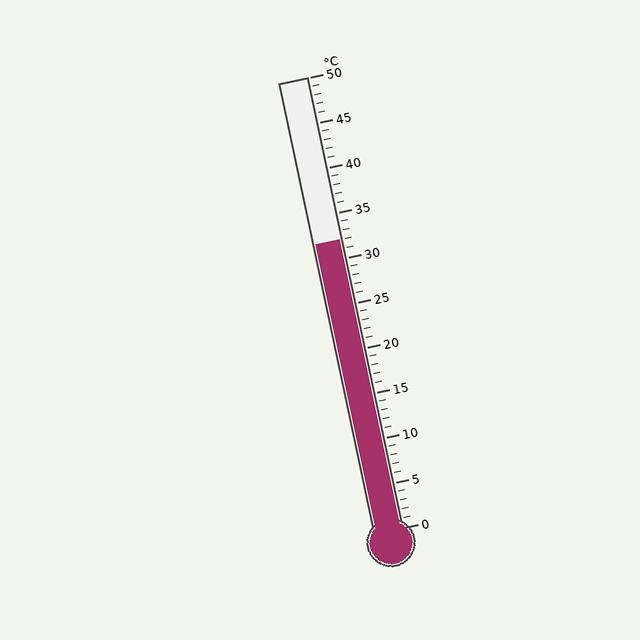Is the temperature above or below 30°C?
The temperature is above 30°C.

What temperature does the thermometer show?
The thermometer shows approximately 32°C.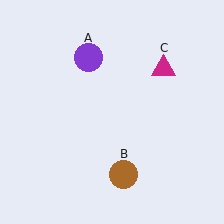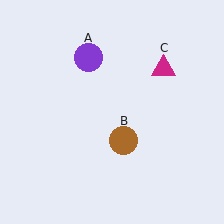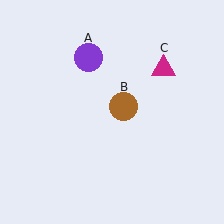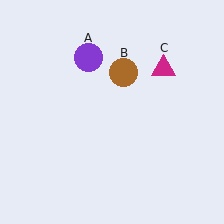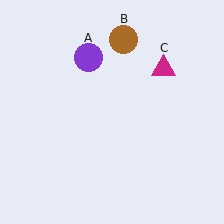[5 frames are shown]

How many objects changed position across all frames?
1 object changed position: brown circle (object B).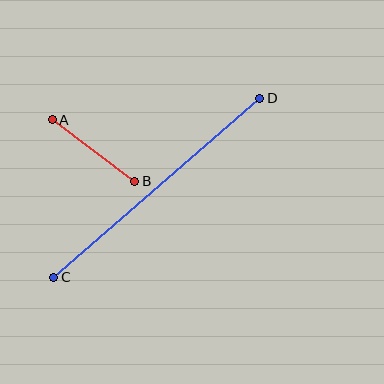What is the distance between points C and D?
The distance is approximately 273 pixels.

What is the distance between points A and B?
The distance is approximately 103 pixels.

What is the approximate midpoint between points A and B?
The midpoint is at approximately (93, 151) pixels.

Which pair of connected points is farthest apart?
Points C and D are farthest apart.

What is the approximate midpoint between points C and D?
The midpoint is at approximately (157, 188) pixels.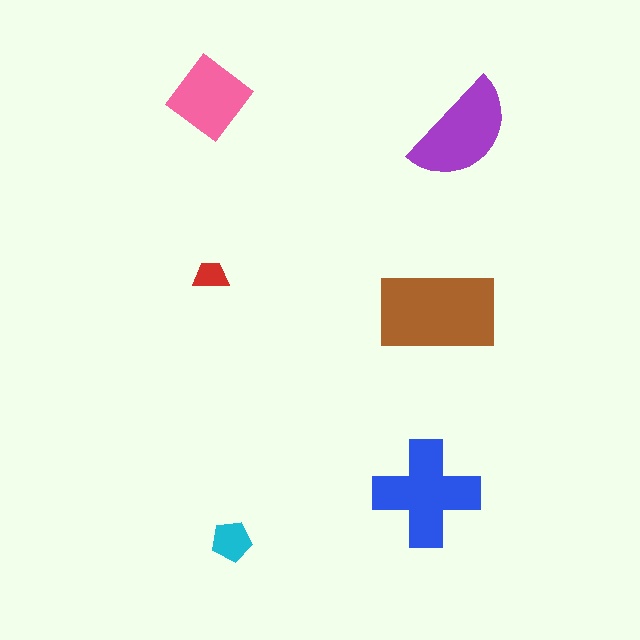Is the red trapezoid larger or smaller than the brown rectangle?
Smaller.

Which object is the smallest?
The red trapezoid.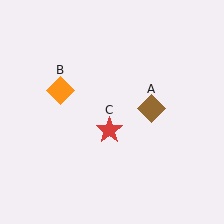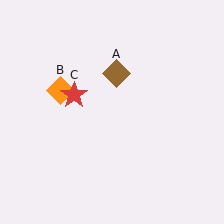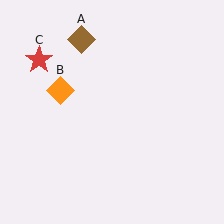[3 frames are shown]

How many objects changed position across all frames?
2 objects changed position: brown diamond (object A), red star (object C).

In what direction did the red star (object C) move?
The red star (object C) moved up and to the left.